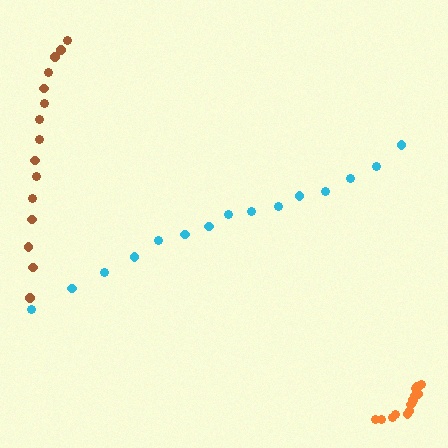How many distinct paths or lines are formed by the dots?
There are 3 distinct paths.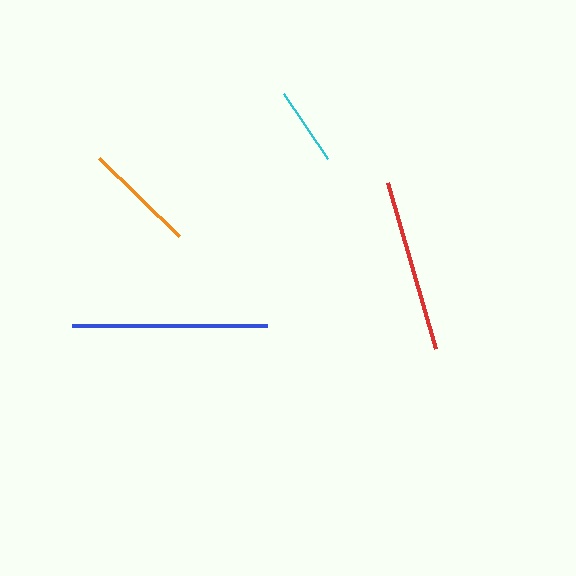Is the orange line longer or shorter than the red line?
The red line is longer than the orange line.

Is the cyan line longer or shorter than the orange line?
The orange line is longer than the cyan line.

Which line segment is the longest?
The blue line is the longest at approximately 195 pixels.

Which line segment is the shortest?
The cyan line is the shortest at approximately 79 pixels.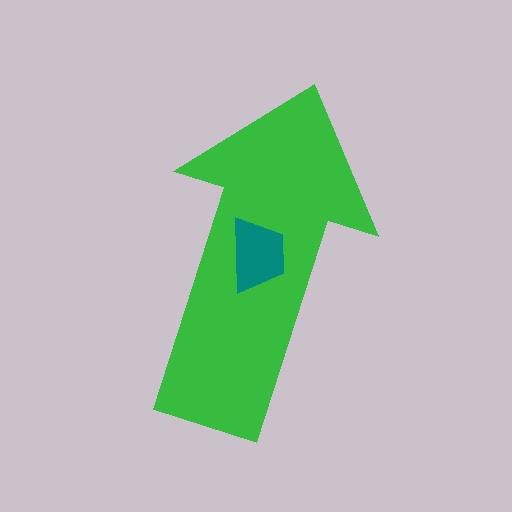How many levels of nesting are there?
2.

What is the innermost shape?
The teal trapezoid.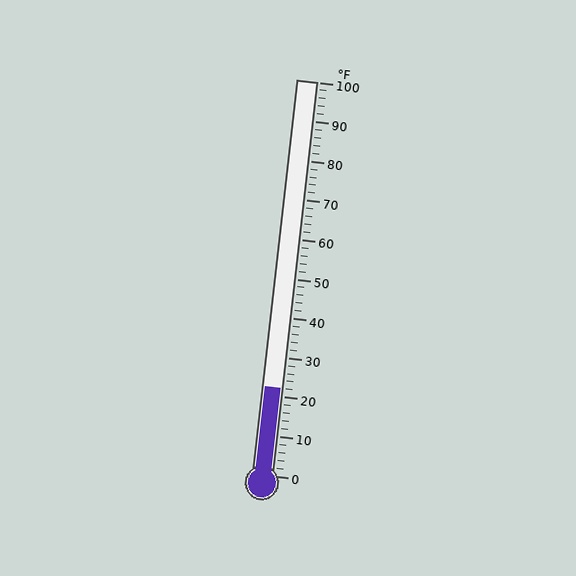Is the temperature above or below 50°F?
The temperature is below 50°F.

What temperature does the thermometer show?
The thermometer shows approximately 22°F.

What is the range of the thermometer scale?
The thermometer scale ranges from 0°F to 100°F.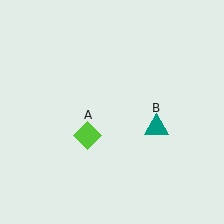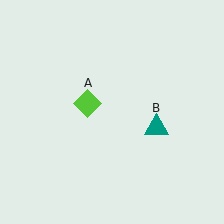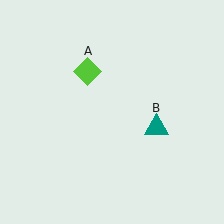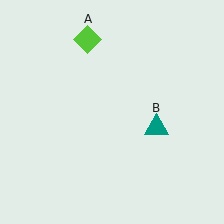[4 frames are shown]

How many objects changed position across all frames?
1 object changed position: lime diamond (object A).